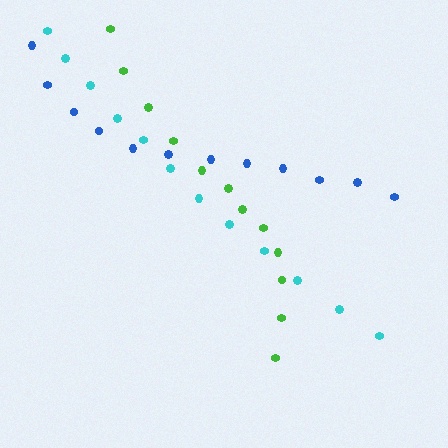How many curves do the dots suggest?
There are 3 distinct paths.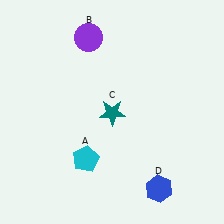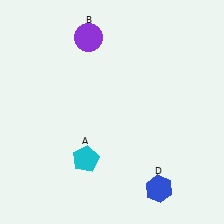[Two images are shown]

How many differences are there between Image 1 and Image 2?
There is 1 difference between the two images.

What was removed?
The teal star (C) was removed in Image 2.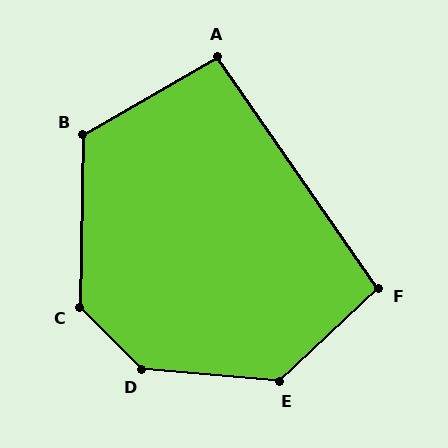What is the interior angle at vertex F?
Approximately 99 degrees (obtuse).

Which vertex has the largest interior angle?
D, at approximately 140 degrees.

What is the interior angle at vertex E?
Approximately 131 degrees (obtuse).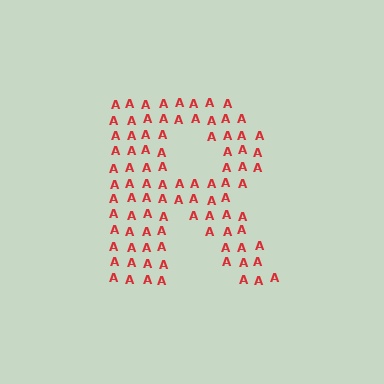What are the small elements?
The small elements are letter A's.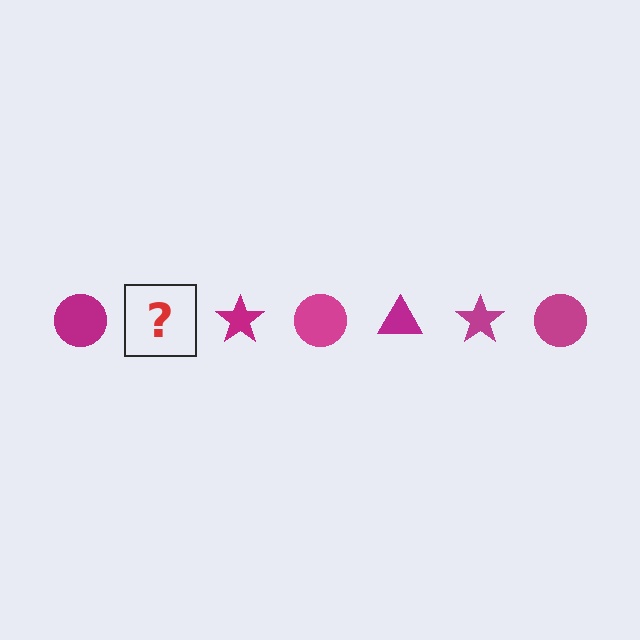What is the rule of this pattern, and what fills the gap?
The rule is that the pattern cycles through circle, triangle, star shapes in magenta. The gap should be filled with a magenta triangle.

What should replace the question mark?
The question mark should be replaced with a magenta triangle.